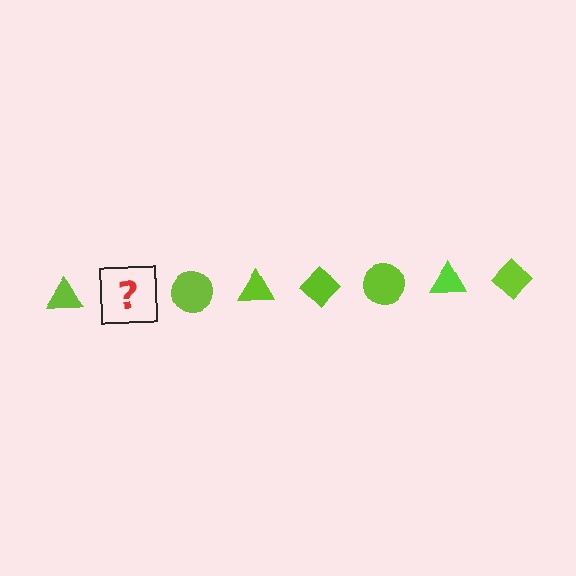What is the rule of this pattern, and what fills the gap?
The rule is that the pattern cycles through triangle, diamond, circle shapes in lime. The gap should be filled with a lime diamond.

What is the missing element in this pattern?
The missing element is a lime diamond.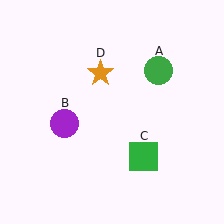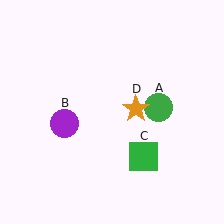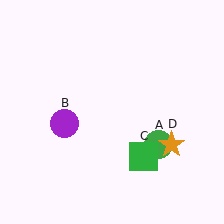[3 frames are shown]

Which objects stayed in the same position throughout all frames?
Purple circle (object B) and green square (object C) remained stationary.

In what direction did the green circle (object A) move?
The green circle (object A) moved down.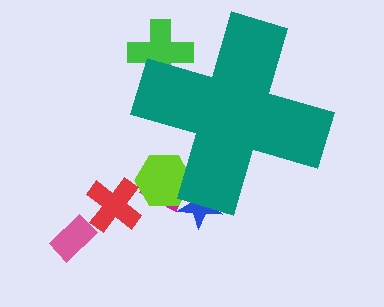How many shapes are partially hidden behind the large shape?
4 shapes are partially hidden.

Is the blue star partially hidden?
Yes, the blue star is partially hidden behind the teal cross.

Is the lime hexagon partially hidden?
Yes, the lime hexagon is partially hidden behind the teal cross.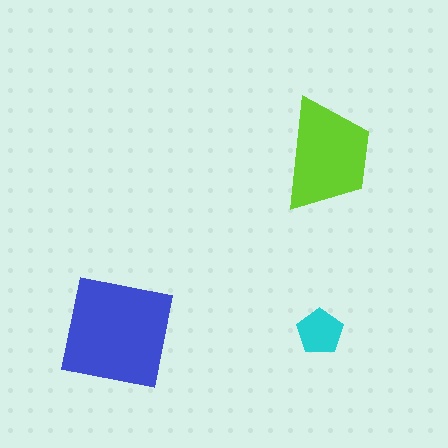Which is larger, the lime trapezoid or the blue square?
The blue square.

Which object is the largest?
The blue square.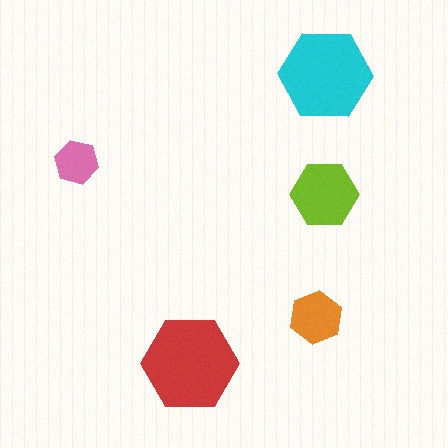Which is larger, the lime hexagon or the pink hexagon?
The lime one.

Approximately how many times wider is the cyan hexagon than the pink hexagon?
About 2 times wider.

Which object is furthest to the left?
The pink hexagon is leftmost.